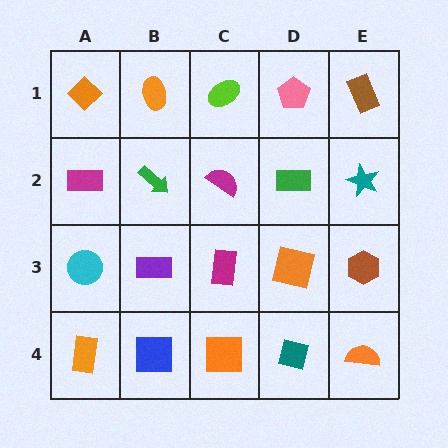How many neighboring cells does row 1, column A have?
2.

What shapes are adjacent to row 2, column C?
A lime ellipse (row 1, column C), a magenta rectangle (row 3, column C), a green arrow (row 2, column B), a green rectangle (row 2, column D).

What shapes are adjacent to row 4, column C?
A magenta rectangle (row 3, column C), a blue square (row 4, column B), a teal square (row 4, column D).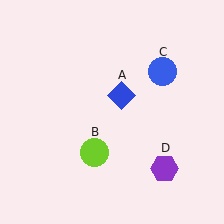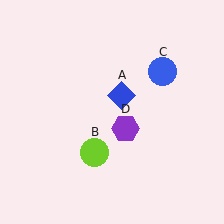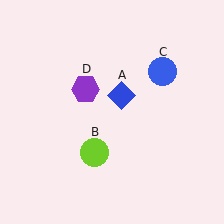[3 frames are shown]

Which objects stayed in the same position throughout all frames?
Blue diamond (object A) and lime circle (object B) and blue circle (object C) remained stationary.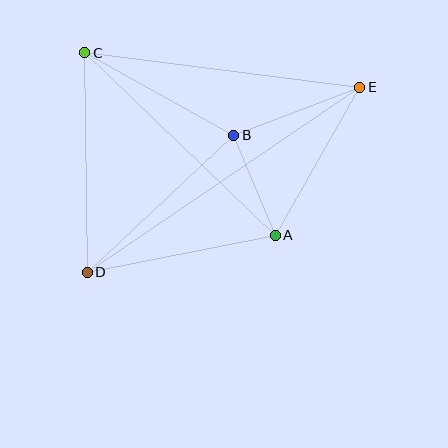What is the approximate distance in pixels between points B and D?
The distance between B and D is approximately 200 pixels.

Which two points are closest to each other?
Points A and B are closest to each other.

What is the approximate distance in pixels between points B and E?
The distance between B and E is approximately 135 pixels.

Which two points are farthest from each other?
Points D and E are farthest from each other.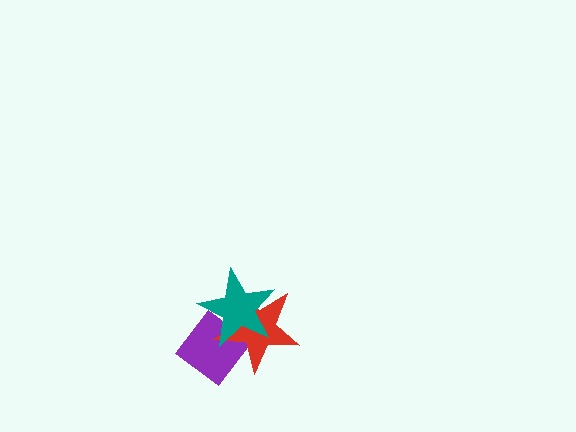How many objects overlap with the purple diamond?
2 objects overlap with the purple diamond.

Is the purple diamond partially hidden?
Yes, it is partially covered by another shape.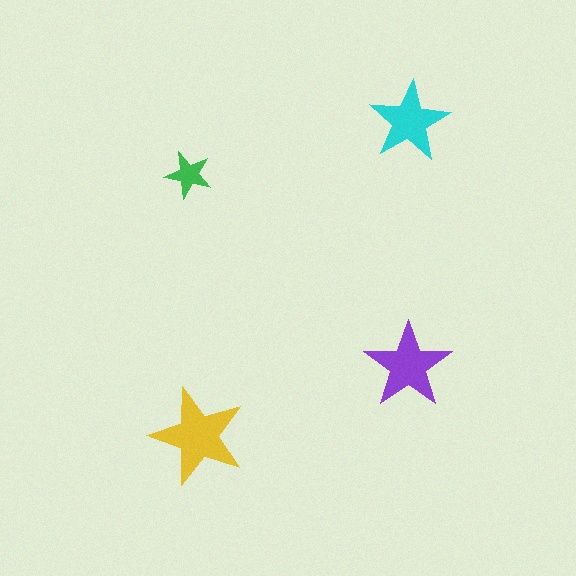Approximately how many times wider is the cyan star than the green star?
About 1.5 times wider.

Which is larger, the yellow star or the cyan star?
The yellow one.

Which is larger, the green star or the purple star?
The purple one.